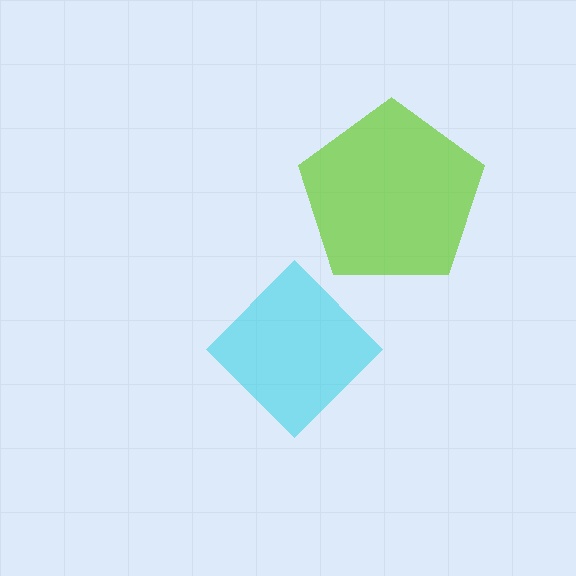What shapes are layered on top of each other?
The layered shapes are: a lime pentagon, a cyan diamond.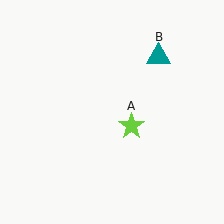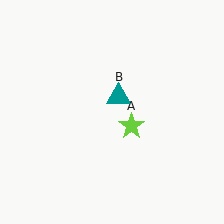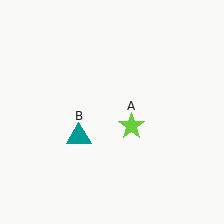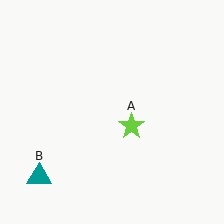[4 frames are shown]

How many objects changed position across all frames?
1 object changed position: teal triangle (object B).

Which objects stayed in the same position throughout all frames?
Lime star (object A) remained stationary.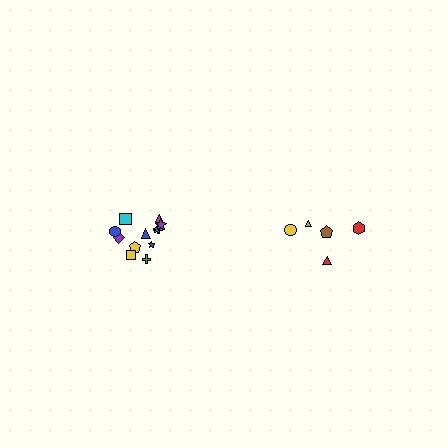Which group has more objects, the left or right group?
The left group.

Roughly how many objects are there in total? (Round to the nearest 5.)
Roughly 15 objects in total.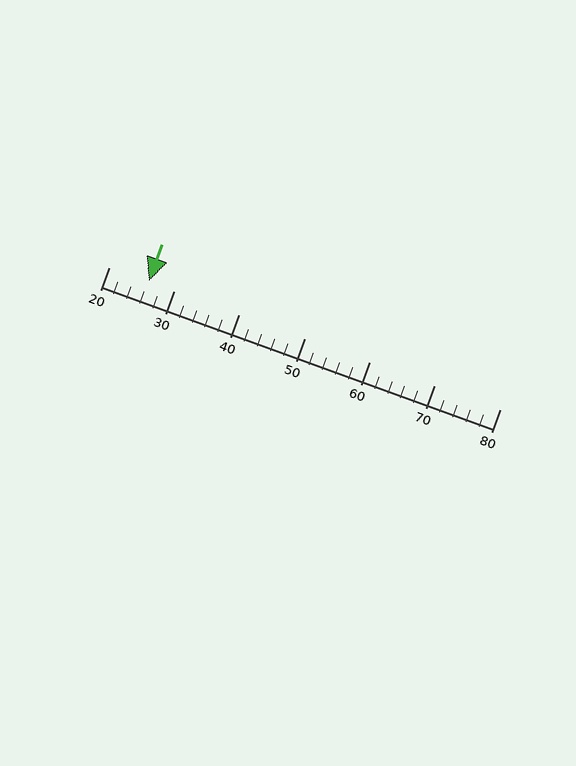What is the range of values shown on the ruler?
The ruler shows values from 20 to 80.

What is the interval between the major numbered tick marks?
The major tick marks are spaced 10 units apart.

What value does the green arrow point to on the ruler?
The green arrow points to approximately 26.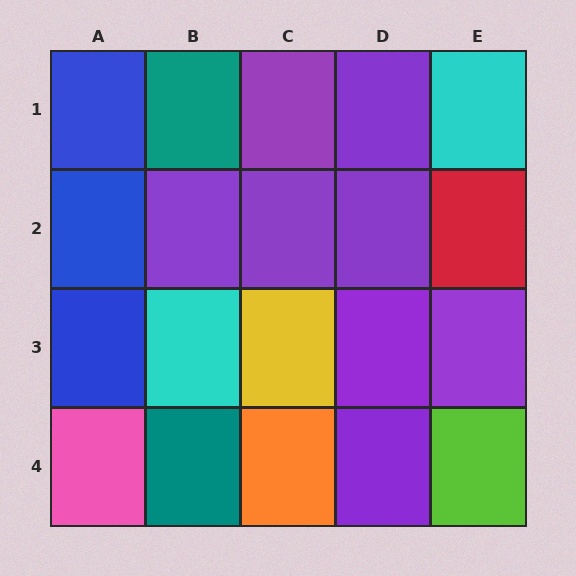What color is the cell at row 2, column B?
Purple.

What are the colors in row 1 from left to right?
Blue, teal, purple, purple, cyan.